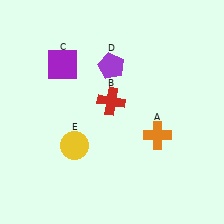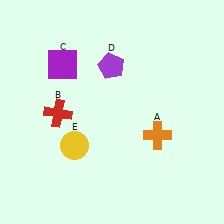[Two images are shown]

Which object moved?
The red cross (B) moved left.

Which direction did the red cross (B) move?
The red cross (B) moved left.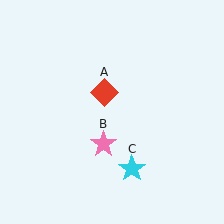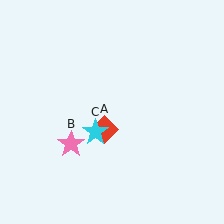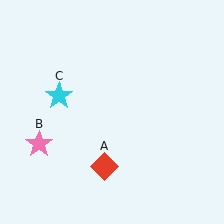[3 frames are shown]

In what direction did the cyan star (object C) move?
The cyan star (object C) moved up and to the left.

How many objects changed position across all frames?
3 objects changed position: red diamond (object A), pink star (object B), cyan star (object C).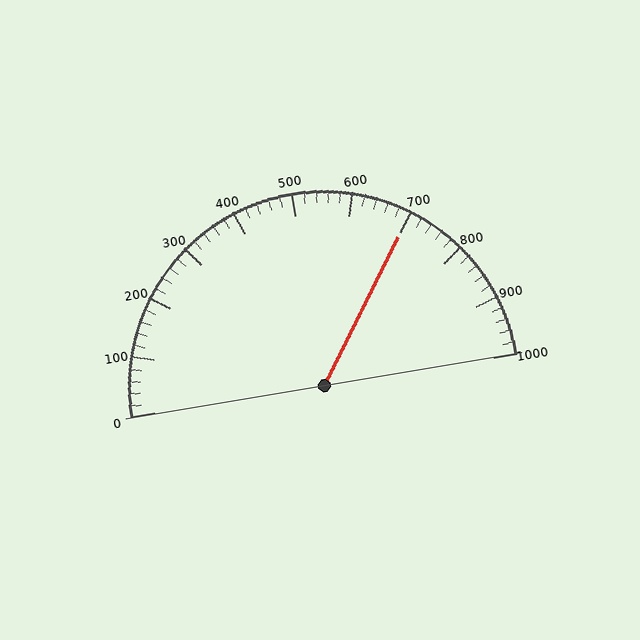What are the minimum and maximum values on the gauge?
The gauge ranges from 0 to 1000.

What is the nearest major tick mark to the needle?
The nearest major tick mark is 700.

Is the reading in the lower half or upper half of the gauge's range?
The reading is in the upper half of the range (0 to 1000).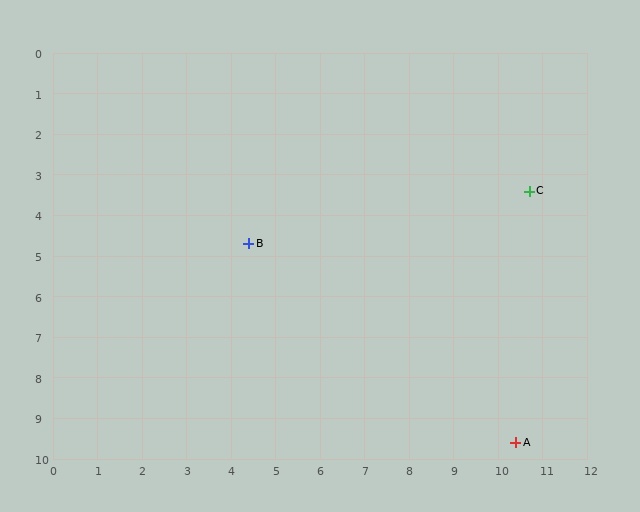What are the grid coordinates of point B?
Point B is at approximately (4.4, 4.7).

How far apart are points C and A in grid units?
Points C and A are about 6.2 grid units apart.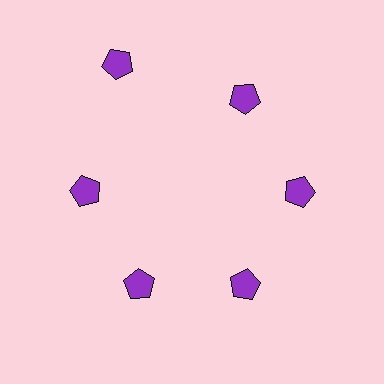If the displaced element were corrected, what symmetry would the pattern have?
It would have 6-fold rotational symmetry — the pattern would map onto itself every 60 degrees.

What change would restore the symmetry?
The symmetry would be restored by moving it inward, back onto the ring so that all 6 pentagons sit at equal angles and equal distance from the center.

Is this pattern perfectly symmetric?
No. The 6 purple pentagons are arranged in a ring, but one element near the 11 o'clock position is pushed outward from the center, breaking the 6-fold rotational symmetry.